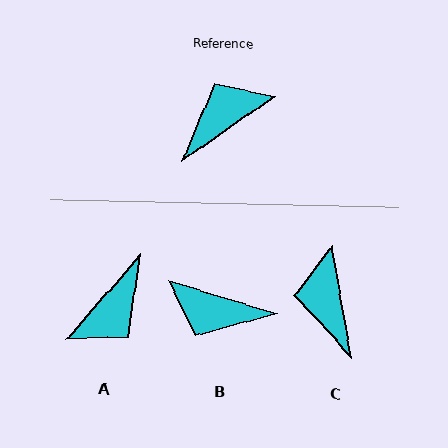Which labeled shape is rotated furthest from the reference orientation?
A, about 166 degrees away.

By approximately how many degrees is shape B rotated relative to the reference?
Approximately 128 degrees counter-clockwise.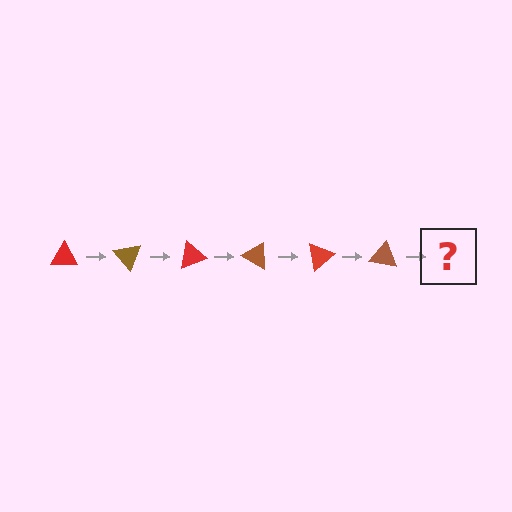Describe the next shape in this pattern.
It should be a red triangle, rotated 300 degrees from the start.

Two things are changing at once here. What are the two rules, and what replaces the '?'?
The two rules are that it rotates 50 degrees each step and the color cycles through red and brown. The '?' should be a red triangle, rotated 300 degrees from the start.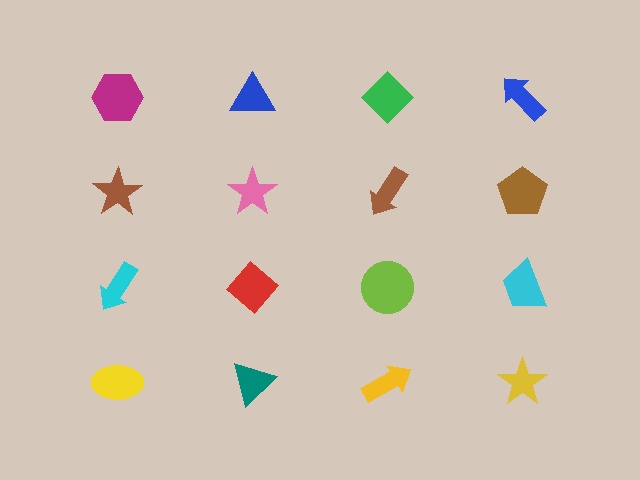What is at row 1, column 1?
A magenta hexagon.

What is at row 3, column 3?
A lime circle.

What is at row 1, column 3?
A green diamond.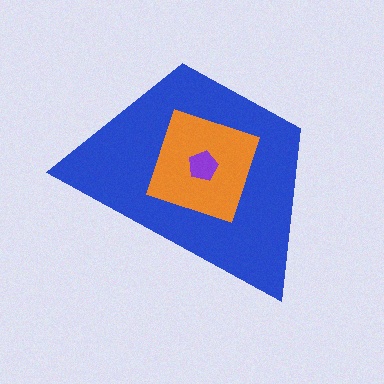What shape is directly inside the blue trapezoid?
The orange diamond.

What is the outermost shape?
The blue trapezoid.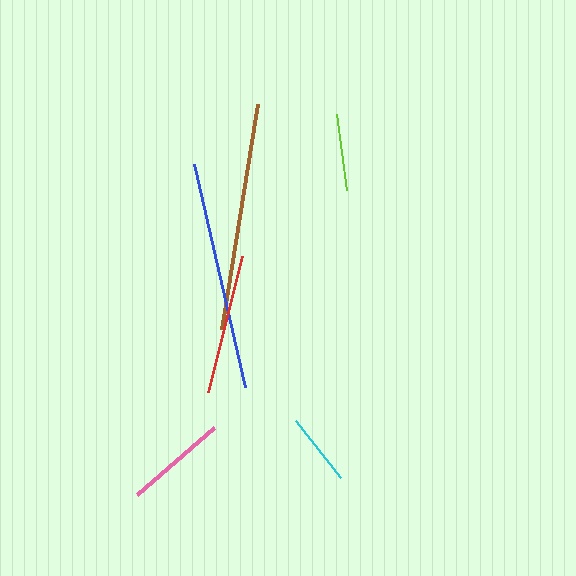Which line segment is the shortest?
The cyan line is the shortest at approximately 72 pixels.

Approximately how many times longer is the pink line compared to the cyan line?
The pink line is approximately 1.4 times the length of the cyan line.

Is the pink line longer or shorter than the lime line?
The pink line is longer than the lime line.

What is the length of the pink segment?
The pink segment is approximately 102 pixels long.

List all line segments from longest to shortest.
From longest to shortest: blue, brown, red, pink, lime, cyan.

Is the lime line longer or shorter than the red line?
The red line is longer than the lime line.